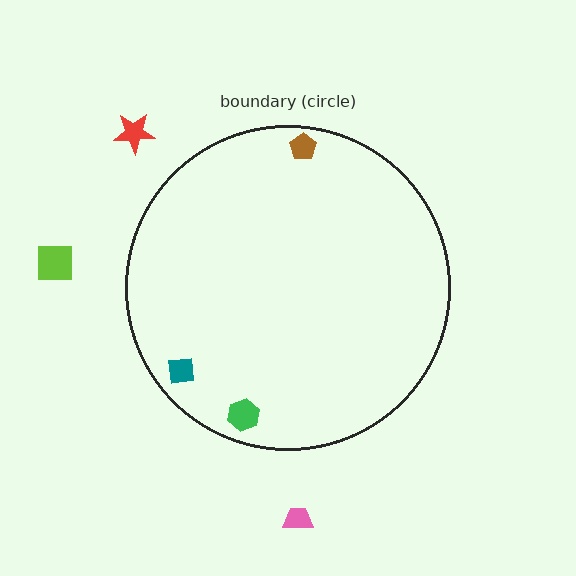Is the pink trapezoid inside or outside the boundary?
Outside.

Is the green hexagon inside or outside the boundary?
Inside.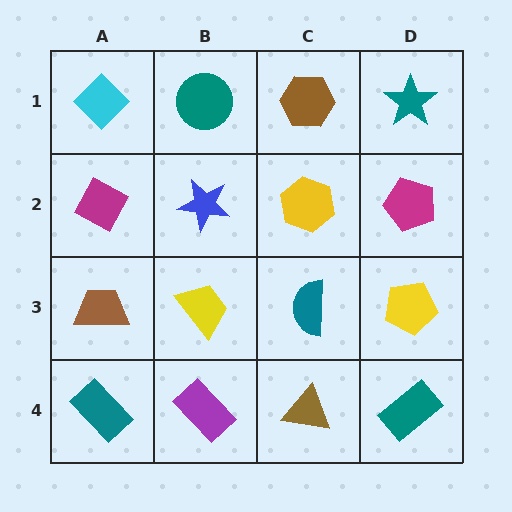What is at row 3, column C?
A teal semicircle.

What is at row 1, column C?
A brown hexagon.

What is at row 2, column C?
A yellow hexagon.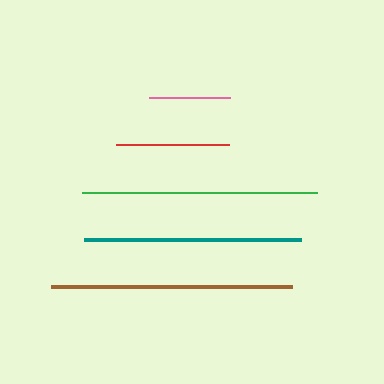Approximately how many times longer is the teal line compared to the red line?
The teal line is approximately 1.9 times the length of the red line.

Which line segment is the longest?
The brown line is the longest at approximately 241 pixels.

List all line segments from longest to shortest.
From longest to shortest: brown, green, teal, red, pink.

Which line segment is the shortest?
The pink line is the shortest at approximately 81 pixels.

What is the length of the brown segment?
The brown segment is approximately 241 pixels long.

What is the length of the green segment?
The green segment is approximately 236 pixels long.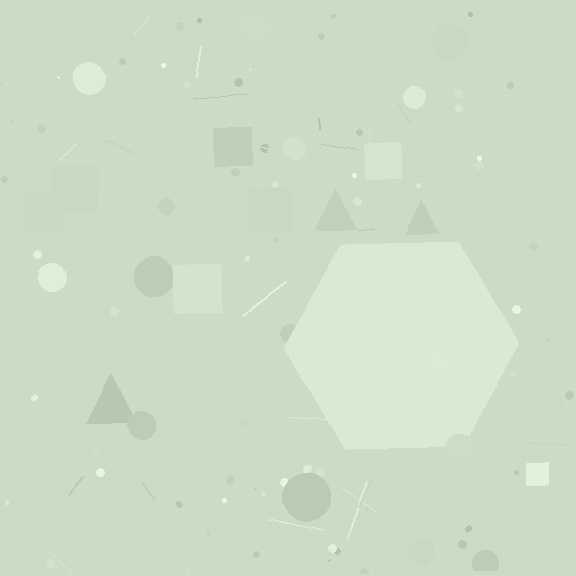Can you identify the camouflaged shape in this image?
The camouflaged shape is a hexagon.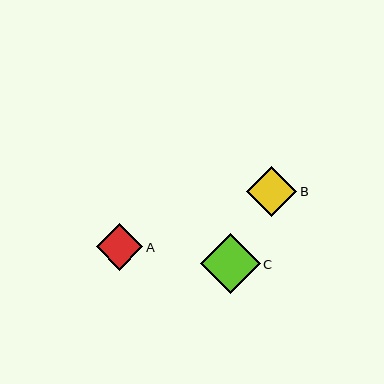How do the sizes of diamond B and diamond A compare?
Diamond B and diamond A are approximately the same size.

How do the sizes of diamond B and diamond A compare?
Diamond B and diamond A are approximately the same size.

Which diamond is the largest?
Diamond C is the largest with a size of approximately 60 pixels.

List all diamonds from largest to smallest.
From largest to smallest: C, B, A.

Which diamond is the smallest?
Diamond A is the smallest with a size of approximately 47 pixels.